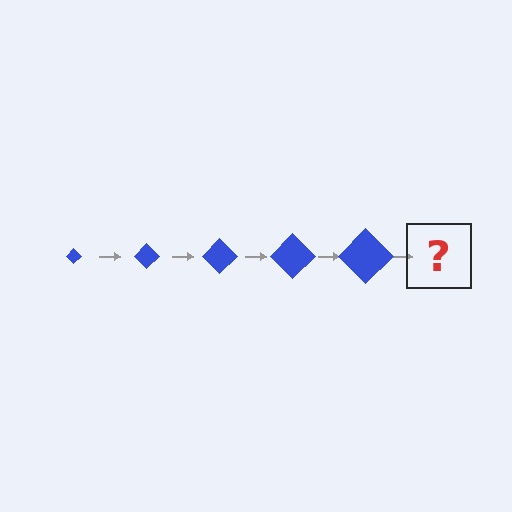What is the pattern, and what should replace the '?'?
The pattern is that the diamond gets progressively larger each step. The '?' should be a blue diamond, larger than the previous one.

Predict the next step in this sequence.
The next step is a blue diamond, larger than the previous one.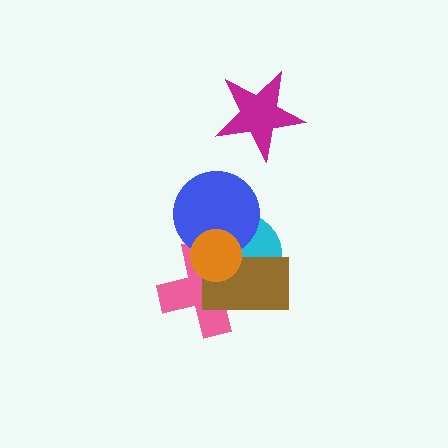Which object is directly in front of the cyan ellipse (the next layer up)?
The pink cross is directly in front of the cyan ellipse.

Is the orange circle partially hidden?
No, no other shape covers it.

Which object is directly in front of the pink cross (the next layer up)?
The blue circle is directly in front of the pink cross.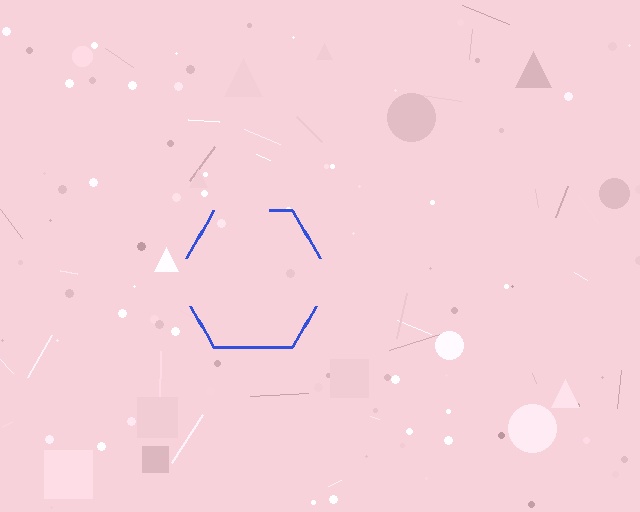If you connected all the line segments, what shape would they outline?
They would outline a hexagon.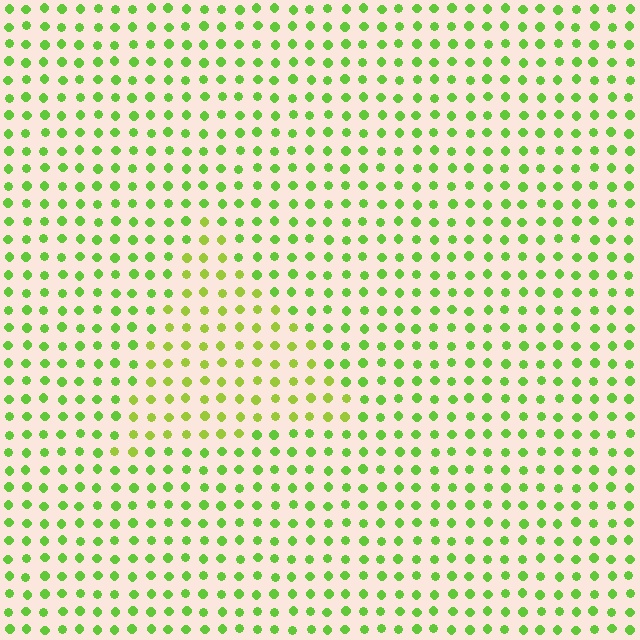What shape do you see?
I see a triangle.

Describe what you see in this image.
The image is filled with small lime elements in a uniform arrangement. A triangle-shaped region is visible where the elements are tinted to a slightly different hue, forming a subtle color boundary.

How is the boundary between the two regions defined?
The boundary is defined purely by a slight shift in hue (about 23 degrees). Spacing, size, and orientation are identical on both sides.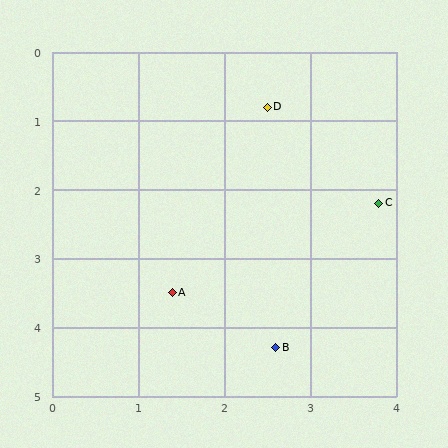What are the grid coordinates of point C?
Point C is at approximately (3.8, 2.2).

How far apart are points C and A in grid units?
Points C and A are about 2.7 grid units apart.